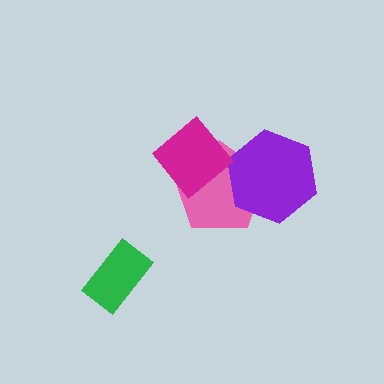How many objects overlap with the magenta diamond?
1 object overlaps with the magenta diamond.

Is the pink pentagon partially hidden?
Yes, it is partially covered by another shape.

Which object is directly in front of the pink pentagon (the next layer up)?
The purple hexagon is directly in front of the pink pentagon.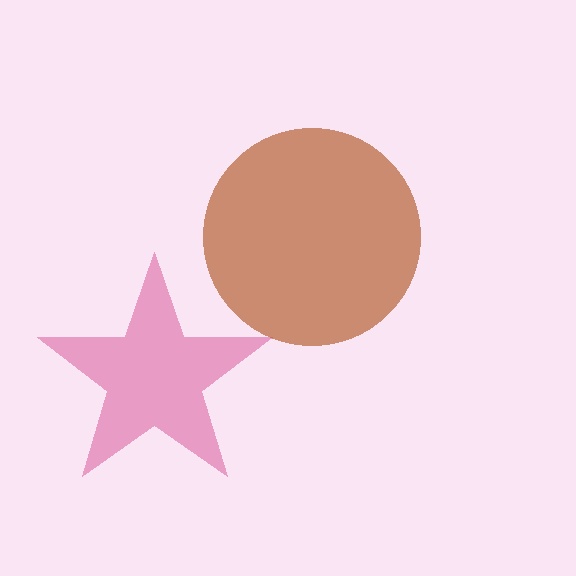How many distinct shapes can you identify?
There are 2 distinct shapes: a magenta star, a brown circle.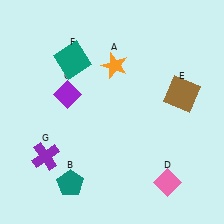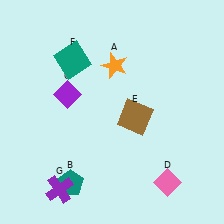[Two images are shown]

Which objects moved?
The objects that moved are: the brown square (E), the purple cross (G).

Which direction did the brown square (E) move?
The brown square (E) moved left.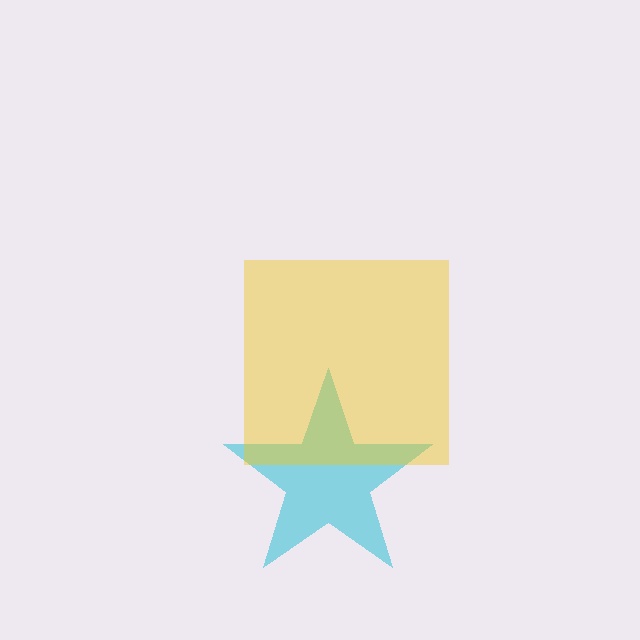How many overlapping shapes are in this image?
There are 2 overlapping shapes in the image.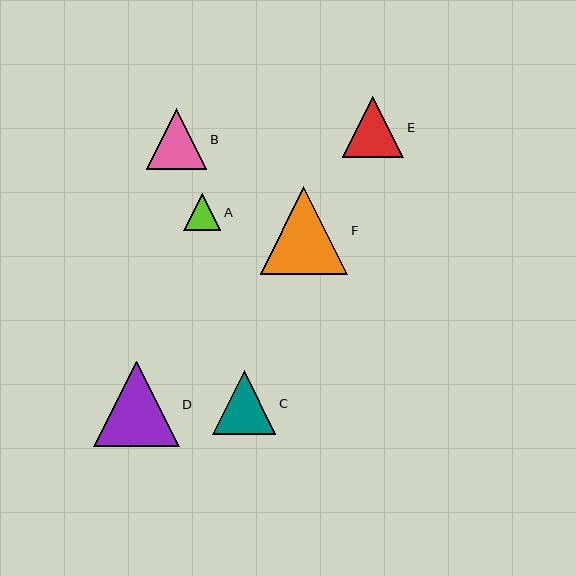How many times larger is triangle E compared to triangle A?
Triangle E is approximately 1.7 times the size of triangle A.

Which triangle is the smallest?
Triangle A is the smallest with a size of approximately 37 pixels.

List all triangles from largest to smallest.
From largest to smallest: F, D, C, E, B, A.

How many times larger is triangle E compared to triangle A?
Triangle E is approximately 1.7 times the size of triangle A.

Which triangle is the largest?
Triangle F is the largest with a size of approximately 88 pixels.